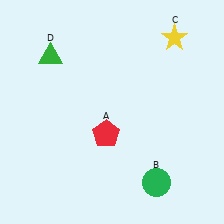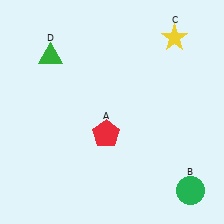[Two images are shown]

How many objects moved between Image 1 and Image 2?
1 object moved between the two images.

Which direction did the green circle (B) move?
The green circle (B) moved right.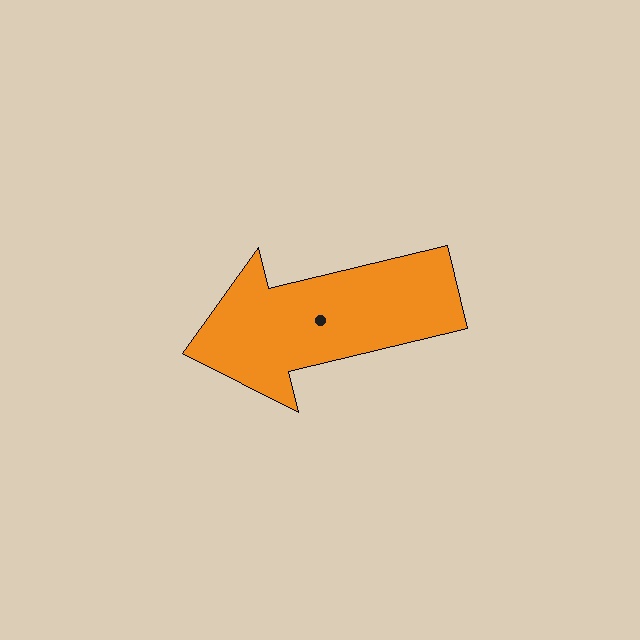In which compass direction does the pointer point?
West.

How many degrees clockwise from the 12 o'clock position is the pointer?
Approximately 256 degrees.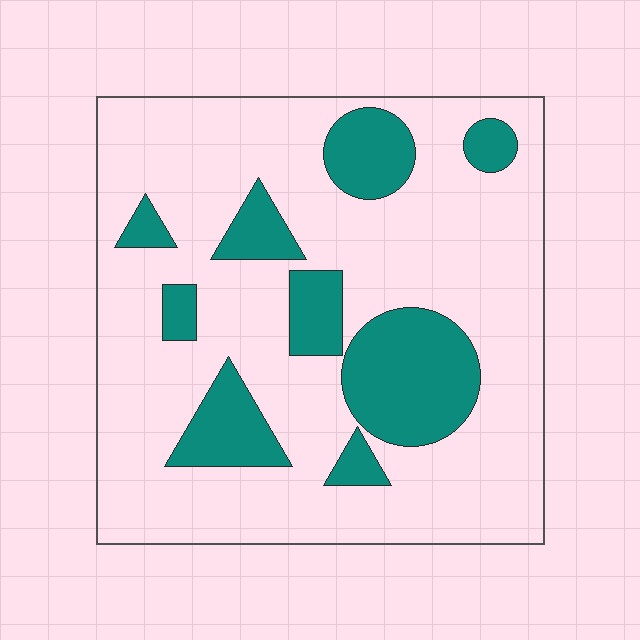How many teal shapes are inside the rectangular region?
9.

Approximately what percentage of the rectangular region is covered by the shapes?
Approximately 25%.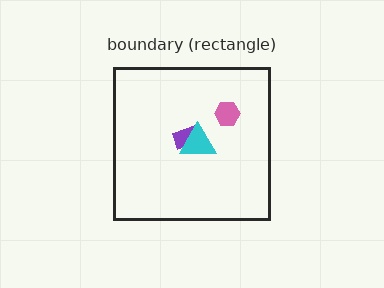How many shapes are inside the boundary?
3 inside, 0 outside.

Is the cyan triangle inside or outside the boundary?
Inside.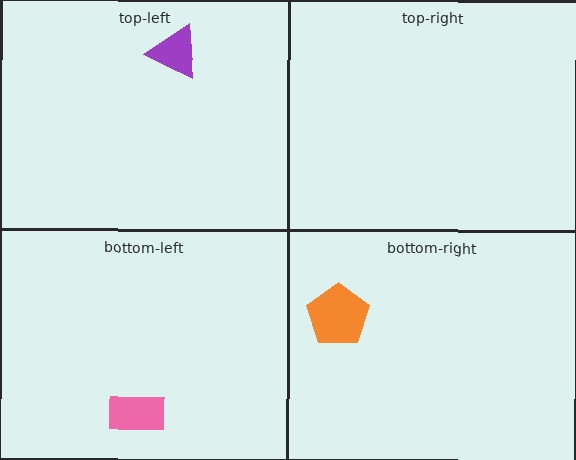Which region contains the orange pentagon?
The bottom-right region.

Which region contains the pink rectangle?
The bottom-left region.